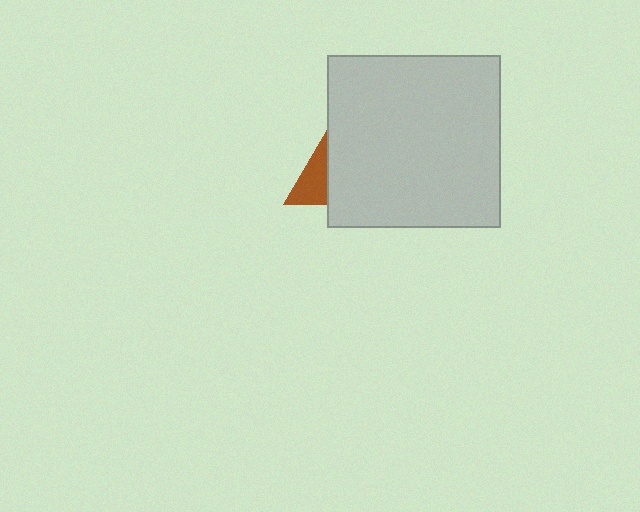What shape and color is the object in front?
The object in front is a light gray square.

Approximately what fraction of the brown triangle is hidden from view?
Roughly 56% of the brown triangle is hidden behind the light gray square.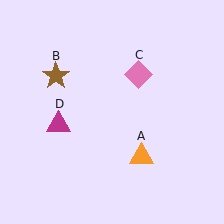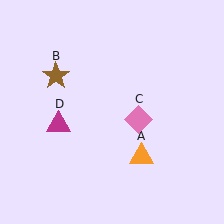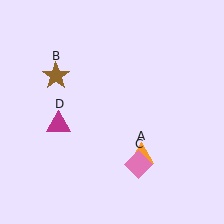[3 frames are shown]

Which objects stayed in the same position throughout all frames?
Orange triangle (object A) and brown star (object B) and magenta triangle (object D) remained stationary.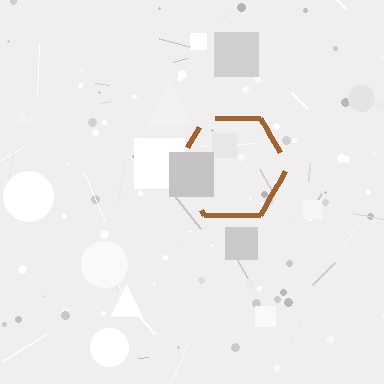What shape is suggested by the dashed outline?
The dashed outline suggests a hexagon.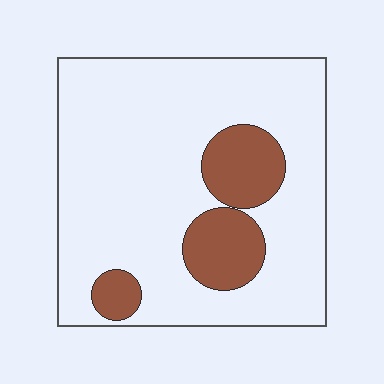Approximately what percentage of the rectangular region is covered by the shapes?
Approximately 20%.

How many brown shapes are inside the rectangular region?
3.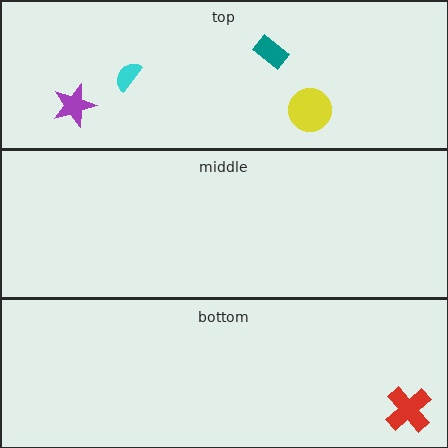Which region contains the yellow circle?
The top region.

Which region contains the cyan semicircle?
The top region.